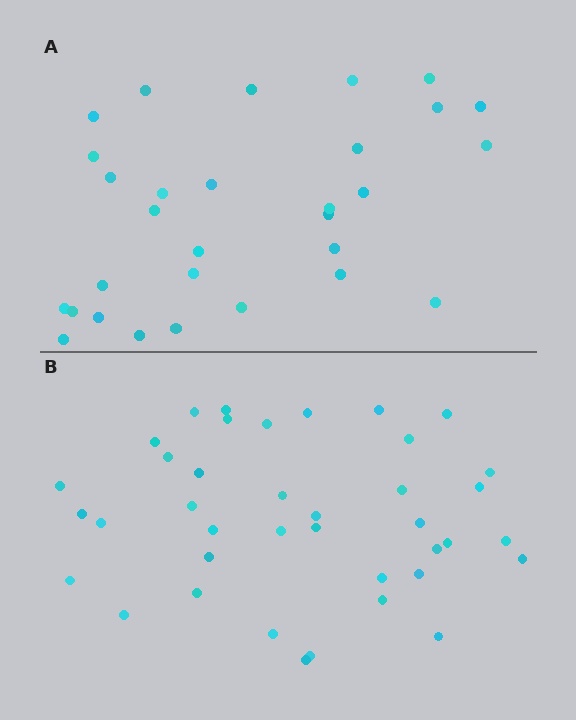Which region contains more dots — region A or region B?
Region B (the bottom region) has more dots.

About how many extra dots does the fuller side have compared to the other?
Region B has roughly 8 or so more dots than region A.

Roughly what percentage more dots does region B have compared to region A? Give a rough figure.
About 30% more.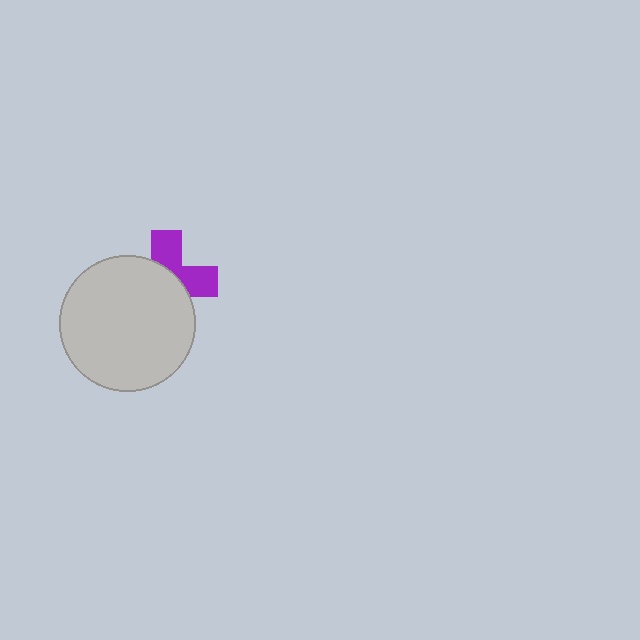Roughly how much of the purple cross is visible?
A small part of it is visible (roughly 41%).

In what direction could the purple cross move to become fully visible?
The purple cross could move toward the upper-right. That would shift it out from behind the light gray circle entirely.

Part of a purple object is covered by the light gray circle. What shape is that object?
It is a cross.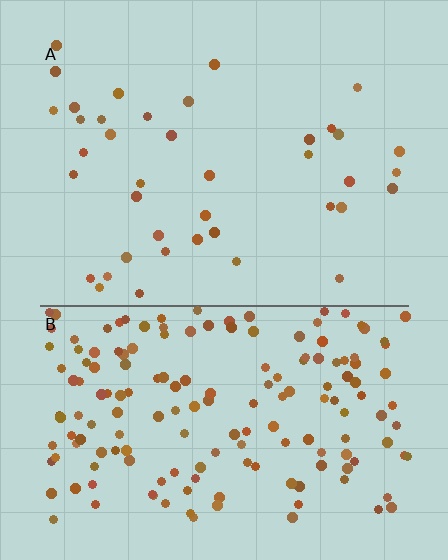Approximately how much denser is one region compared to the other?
Approximately 4.3× — region B over region A.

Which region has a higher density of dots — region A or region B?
B (the bottom).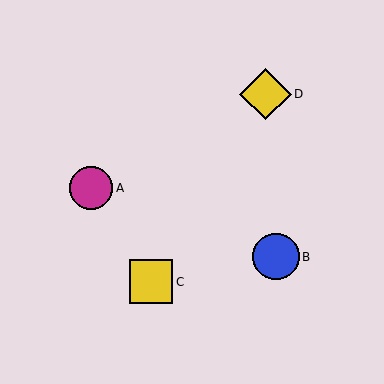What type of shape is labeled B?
Shape B is a blue circle.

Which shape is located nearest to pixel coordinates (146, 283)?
The yellow square (labeled C) at (151, 282) is nearest to that location.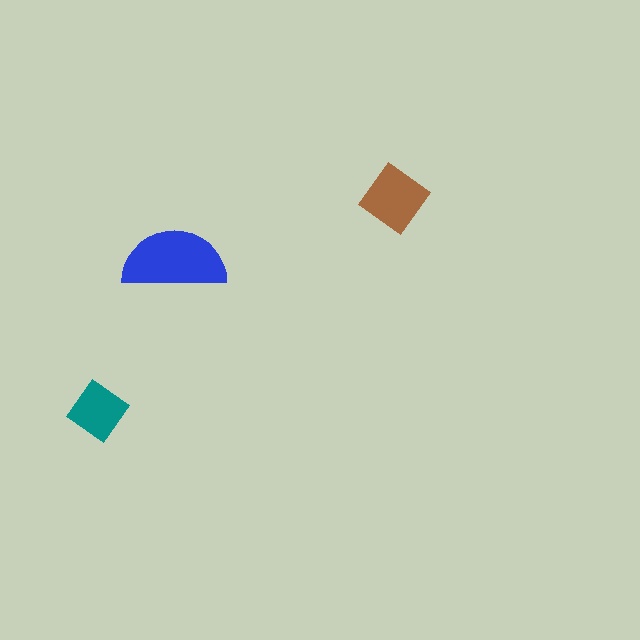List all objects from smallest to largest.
The teal diamond, the brown diamond, the blue semicircle.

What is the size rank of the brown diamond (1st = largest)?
2nd.